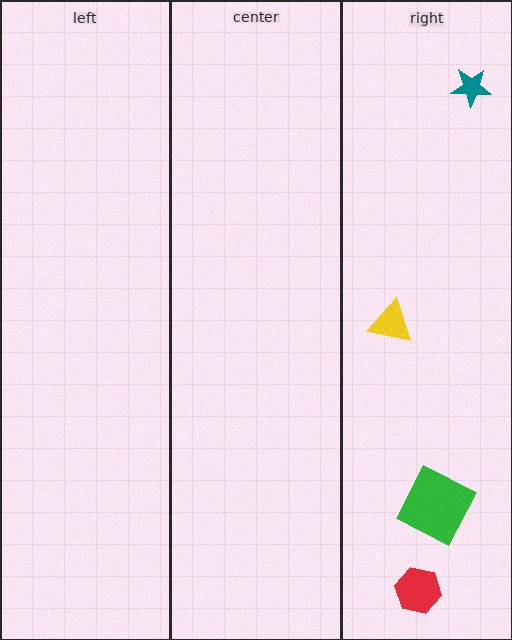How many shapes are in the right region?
4.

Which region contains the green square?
The right region.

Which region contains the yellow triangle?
The right region.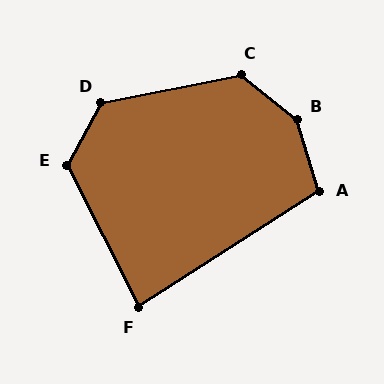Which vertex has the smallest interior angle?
F, at approximately 84 degrees.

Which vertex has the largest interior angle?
B, at approximately 147 degrees.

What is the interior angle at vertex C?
Approximately 130 degrees (obtuse).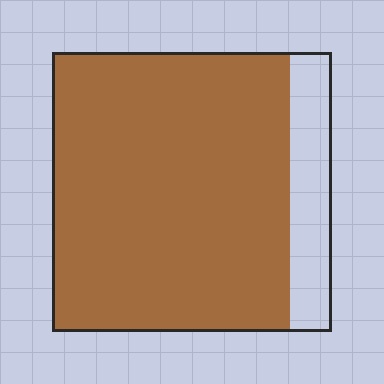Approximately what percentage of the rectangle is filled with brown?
Approximately 85%.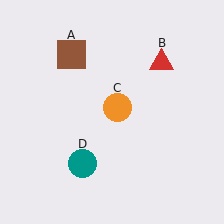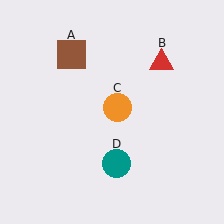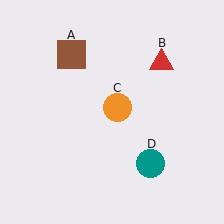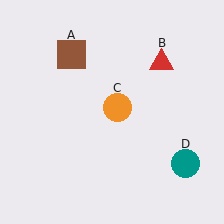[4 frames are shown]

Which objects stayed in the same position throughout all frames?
Brown square (object A) and red triangle (object B) and orange circle (object C) remained stationary.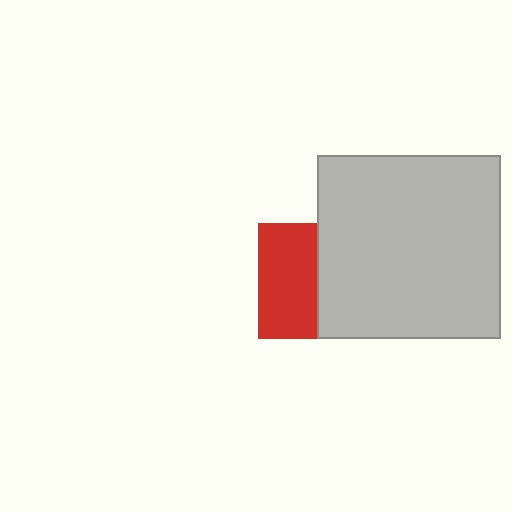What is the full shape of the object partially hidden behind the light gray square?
The partially hidden object is a red square.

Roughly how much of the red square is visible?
About half of it is visible (roughly 52%).